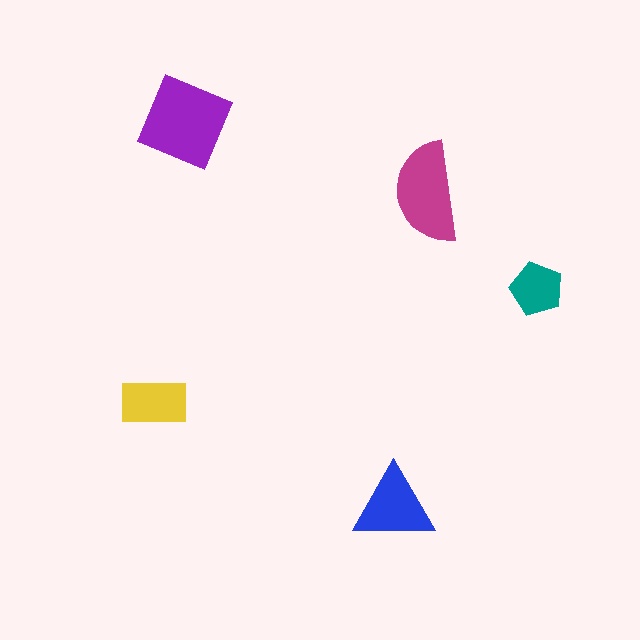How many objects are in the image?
There are 5 objects in the image.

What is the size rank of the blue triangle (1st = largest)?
3rd.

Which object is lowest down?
The blue triangle is bottommost.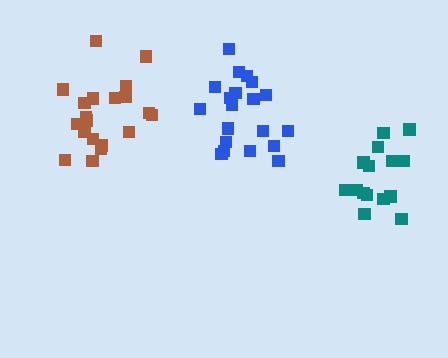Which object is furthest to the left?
The brown cluster is leftmost.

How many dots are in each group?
Group 1: 20 dots, Group 2: 20 dots, Group 3: 15 dots (55 total).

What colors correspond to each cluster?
The clusters are colored: blue, brown, teal.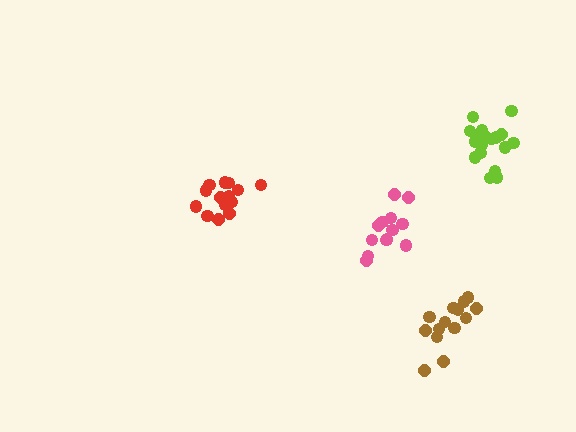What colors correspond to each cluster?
The clusters are colored: red, lime, pink, brown.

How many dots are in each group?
Group 1: 14 dots, Group 2: 18 dots, Group 3: 13 dots, Group 4: 14 dots (59 total).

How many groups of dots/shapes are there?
There are 4 groups.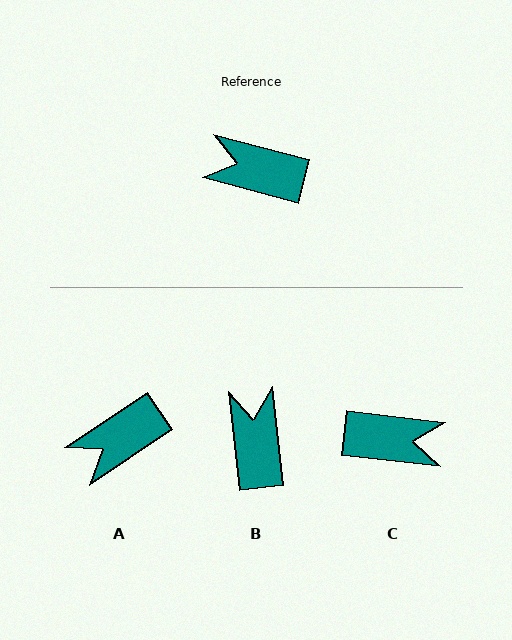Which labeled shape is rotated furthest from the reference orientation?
C, about 172 degrees away.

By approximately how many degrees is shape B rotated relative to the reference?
Approximately 69 degrees clockwise.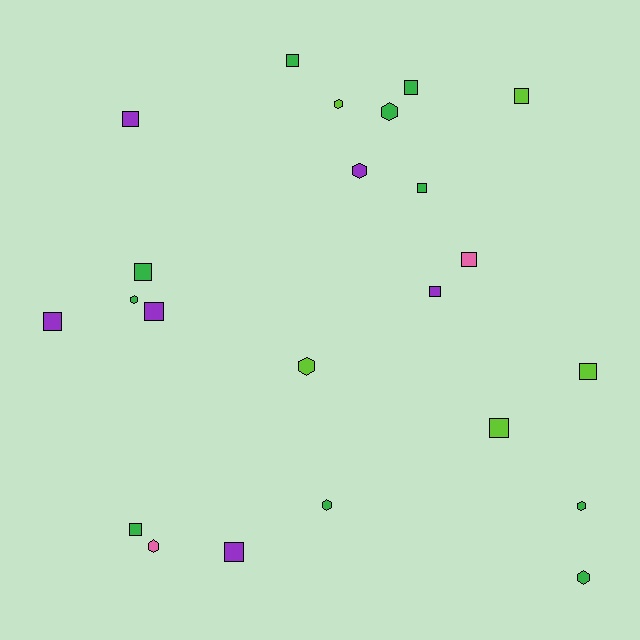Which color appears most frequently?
Green, with 10 objects.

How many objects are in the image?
There are 23 objects.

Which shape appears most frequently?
Square, with 14 objects.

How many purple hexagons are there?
There is 1 purple hexagon.